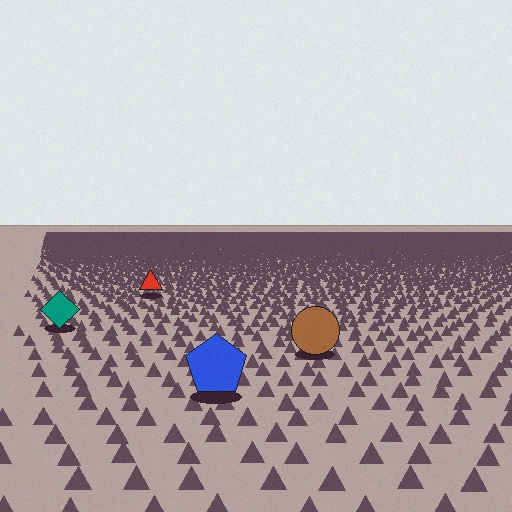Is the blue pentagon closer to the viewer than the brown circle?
Yes. The blue pentagon is closer — you can tell from the texture gradient: the ground texture is coarser near it.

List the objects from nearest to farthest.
From nearest to farthest: the blue pentagon, the brown circle, the teal diamond, the red triangle.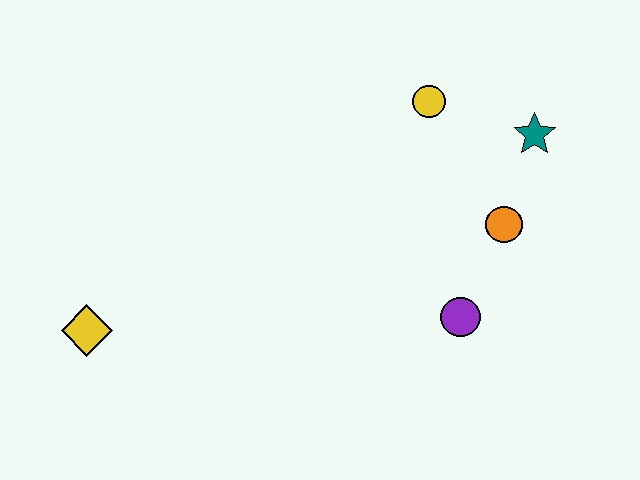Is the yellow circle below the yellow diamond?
No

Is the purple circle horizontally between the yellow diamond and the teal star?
Yes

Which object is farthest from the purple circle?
The yellow diamond is farthest from the purple circle.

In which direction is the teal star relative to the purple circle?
The teal star is above the purple circle.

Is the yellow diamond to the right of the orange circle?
No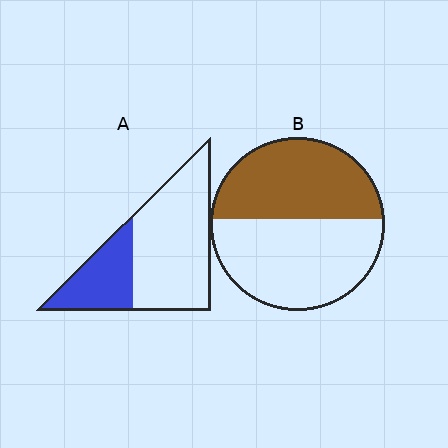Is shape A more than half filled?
No.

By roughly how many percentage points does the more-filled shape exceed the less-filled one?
By roughly 15 percentage points (B over A).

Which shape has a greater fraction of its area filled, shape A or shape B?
Shape B.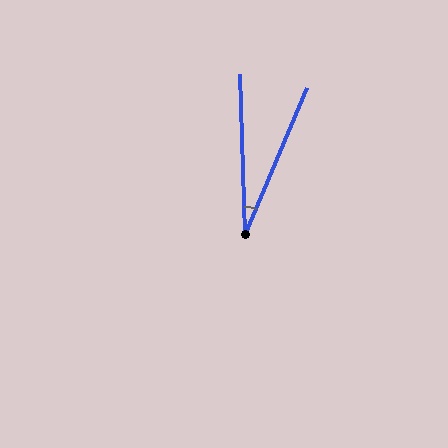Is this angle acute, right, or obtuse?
It is acute.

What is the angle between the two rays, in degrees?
Approximately 25 degrees.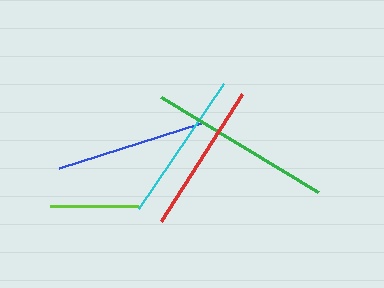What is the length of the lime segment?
The lime segment is approximately 87 pixels long.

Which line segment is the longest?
The green line is the longest at approximately 184 pixels.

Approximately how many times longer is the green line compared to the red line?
The green line is approximately 1.2 times the length of the red line.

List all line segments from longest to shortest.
From longest to shortest: green, cyan, red, blue, lime.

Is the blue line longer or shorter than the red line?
The red line is longer than the blue line.